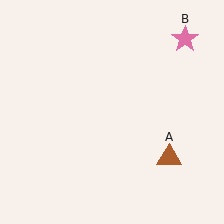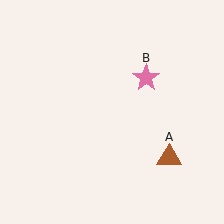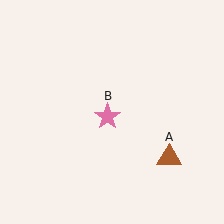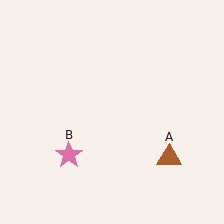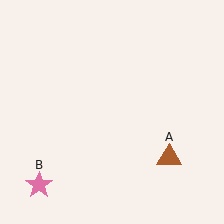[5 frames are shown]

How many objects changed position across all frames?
1 object changed position: pink star (object B).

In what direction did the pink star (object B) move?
The pink star (object B) moved down and to the left.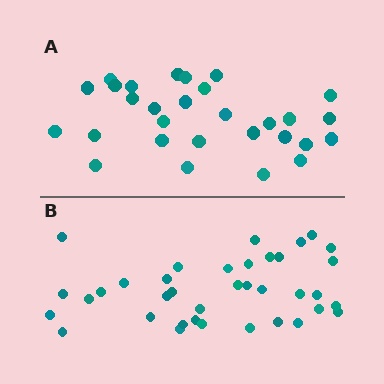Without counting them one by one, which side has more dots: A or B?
Region B (the bottom region) has more dots.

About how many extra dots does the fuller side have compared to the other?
Region B has roughly 8 or so more dots than region A.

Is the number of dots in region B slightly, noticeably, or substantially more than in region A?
Region B has noticeably more, but not dramatically so. The ratio is roughly 1.3 to 1.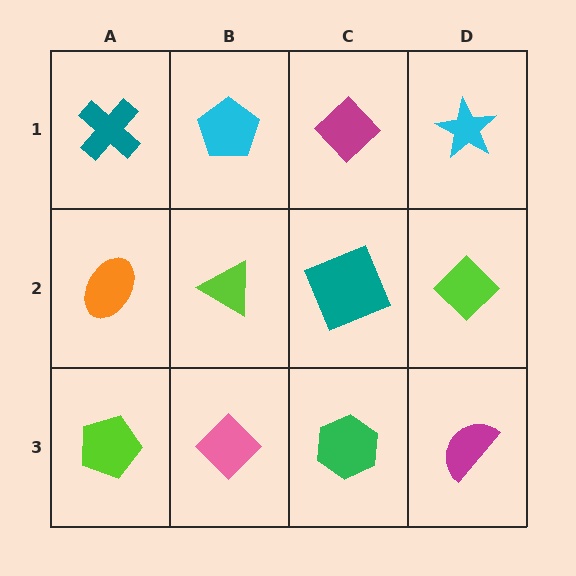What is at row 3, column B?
A pink diamond.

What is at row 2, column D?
A lime diamond.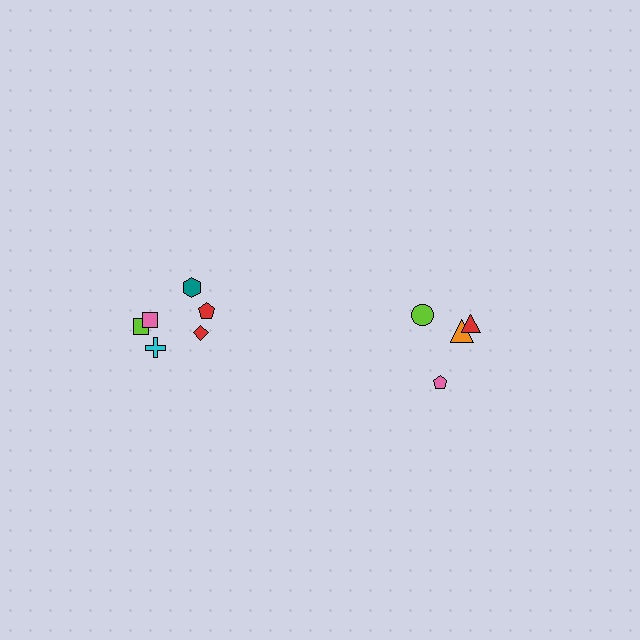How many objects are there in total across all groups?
There are 10 objects.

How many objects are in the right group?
There are 4 objects.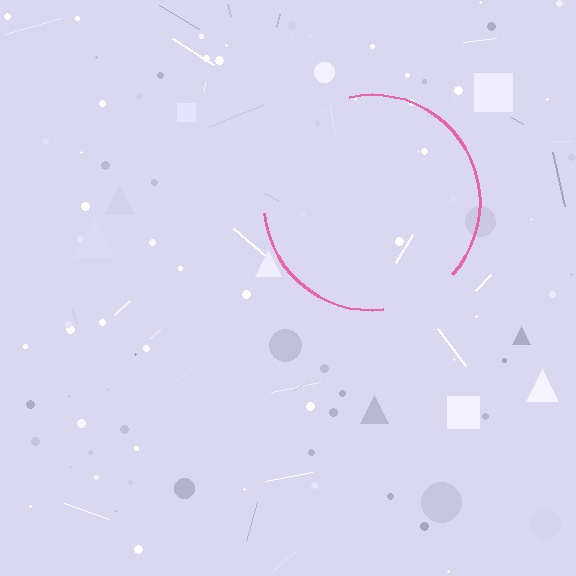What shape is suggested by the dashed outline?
The dashed outline suggests a circle.